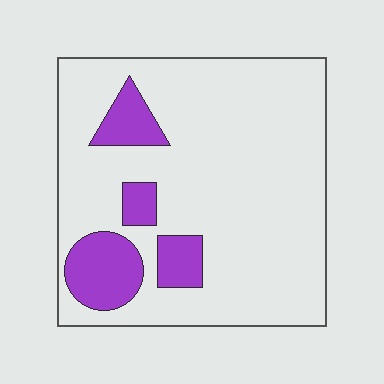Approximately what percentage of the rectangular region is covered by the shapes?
Approximately 15%.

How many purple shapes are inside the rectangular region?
4.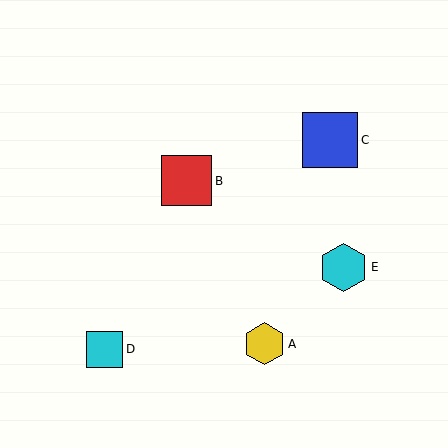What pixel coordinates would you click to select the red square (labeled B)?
Click at (187, 181) to select the red square B.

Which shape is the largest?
The blue square (labeled C) is the largest.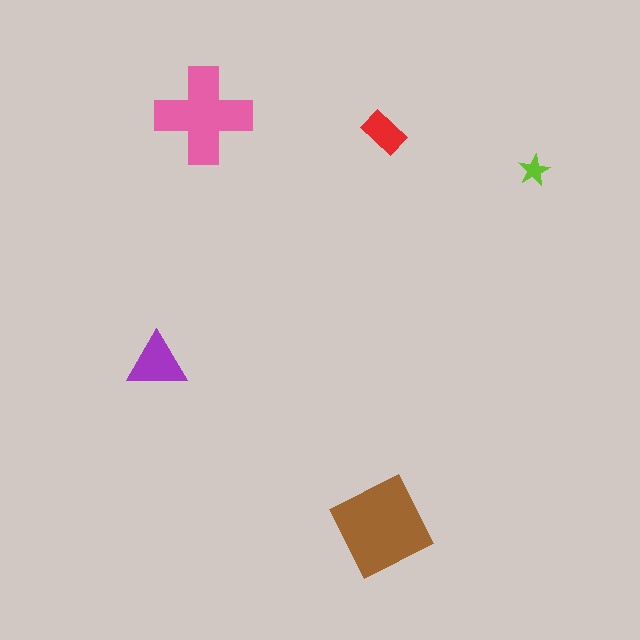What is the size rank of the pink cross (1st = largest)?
2nd.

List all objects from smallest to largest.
The lime star, the red rectangle, the purple triangle, the pink cross, the brown square.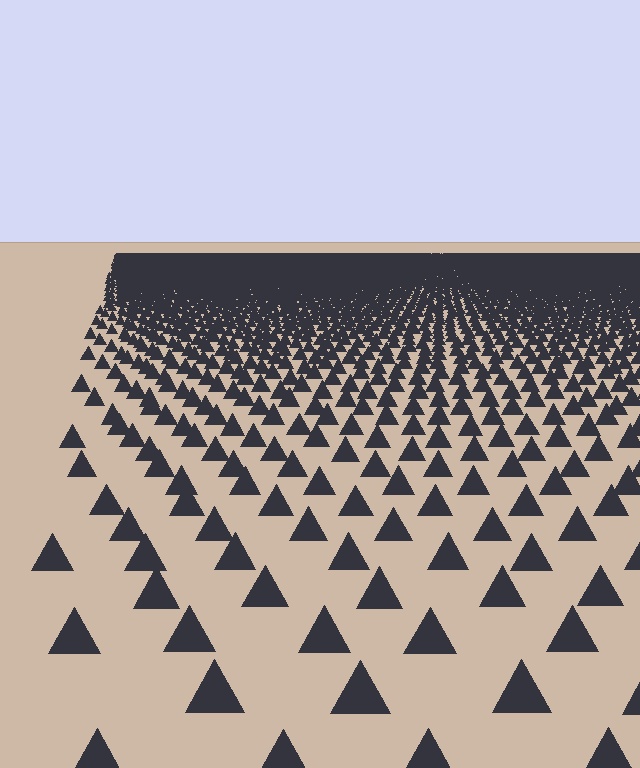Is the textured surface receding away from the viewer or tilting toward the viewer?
The surface is receding away from the viewer. Texture elements get smaller and denser toward the top.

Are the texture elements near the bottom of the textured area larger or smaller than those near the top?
Larger. Near the bottom, elements are closer to the viewer and appear at a bigger on-screen size.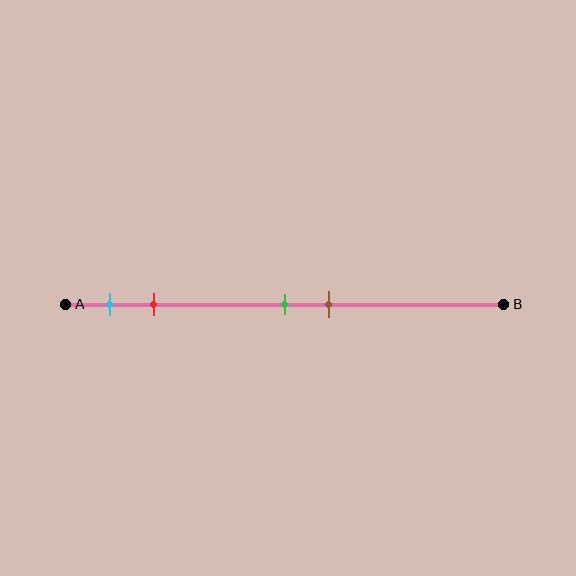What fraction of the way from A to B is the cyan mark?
The cyan mark is approximately 10% (0.1) of the way from A to B.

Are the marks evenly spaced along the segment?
No, the marks are not evenly spaced.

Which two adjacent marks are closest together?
The green and brown marks are the closest adjacent pair.